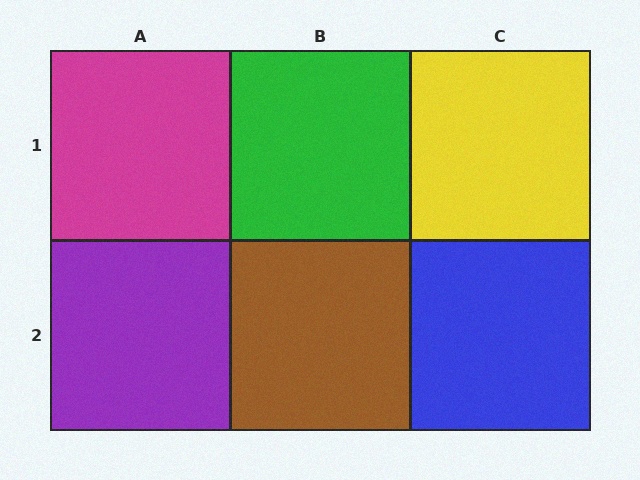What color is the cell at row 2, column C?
Blue.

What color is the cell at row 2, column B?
Brown.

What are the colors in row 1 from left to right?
Magenta, green, yellow.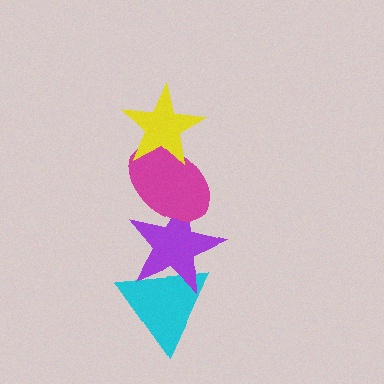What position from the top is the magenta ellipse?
The magenta ellipse is 2nd from the top.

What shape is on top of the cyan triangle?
The purple star is on top of the cyan triangle.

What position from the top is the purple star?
The purple star is 3rd from the top.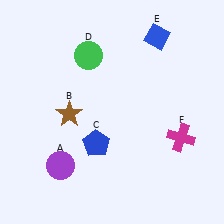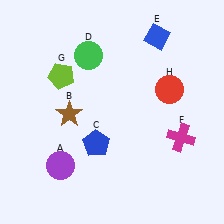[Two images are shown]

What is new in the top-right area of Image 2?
A red circle (H) was added in the top-right area of Image 2.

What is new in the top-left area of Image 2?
A lime pentagon (G) was added in the top-left area of Image 2.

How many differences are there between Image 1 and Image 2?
There are 2 differences between the two images.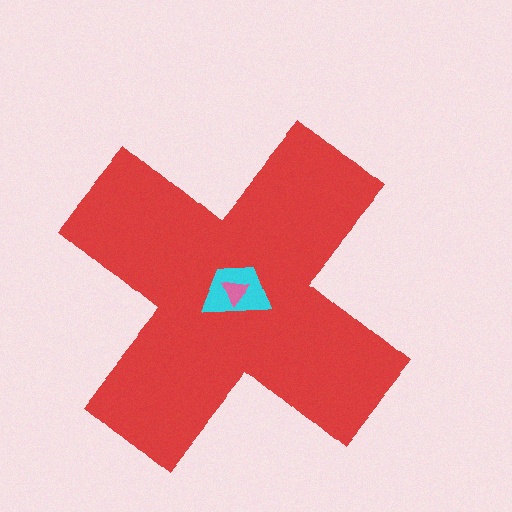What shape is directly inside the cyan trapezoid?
The pink triangle.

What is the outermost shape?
The red cross.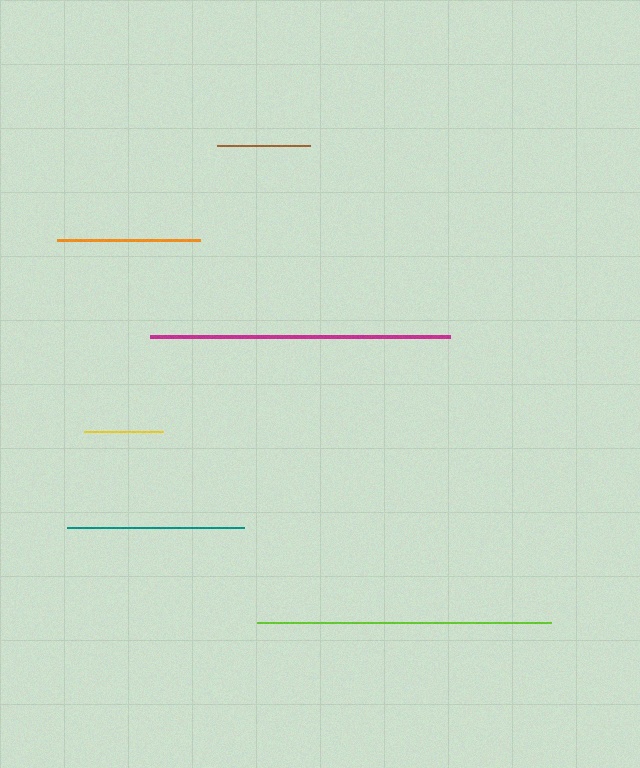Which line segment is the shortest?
The yellow line is the shortest at approximately 79 pixels.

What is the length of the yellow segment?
The yellow segment is approximately 79 pixels long.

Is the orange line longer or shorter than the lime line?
The lime line is longer than the orange line.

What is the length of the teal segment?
The teal segment is approximately 176 pixels long.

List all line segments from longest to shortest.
From longest to shortest: magenta, lime, teal, orange, brown, yellow.